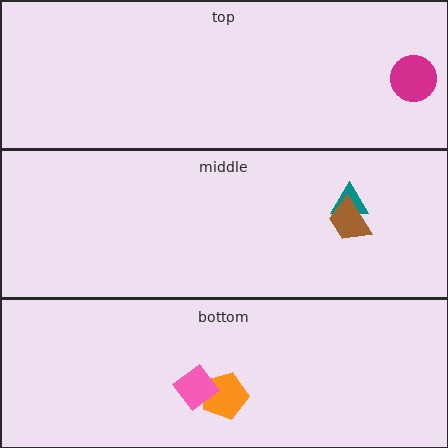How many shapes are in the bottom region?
2.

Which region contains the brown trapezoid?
The middle region.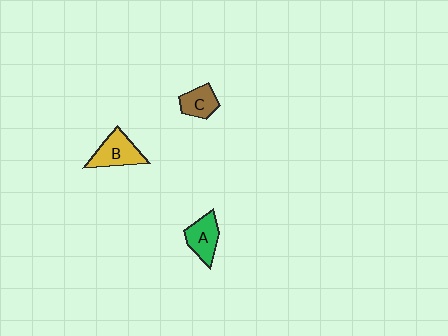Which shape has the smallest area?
Shape C (brown).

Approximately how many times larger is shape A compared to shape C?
Approximately 1.2 times.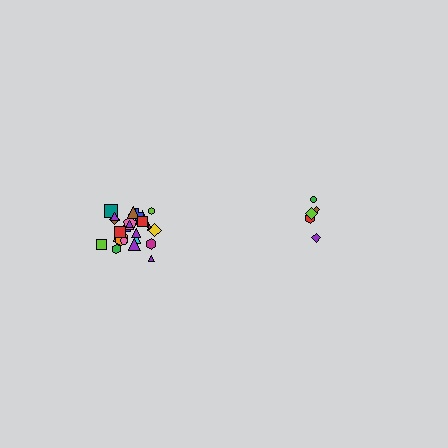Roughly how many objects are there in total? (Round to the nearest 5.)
Roughly 30 objects in total.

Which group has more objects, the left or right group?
The left group.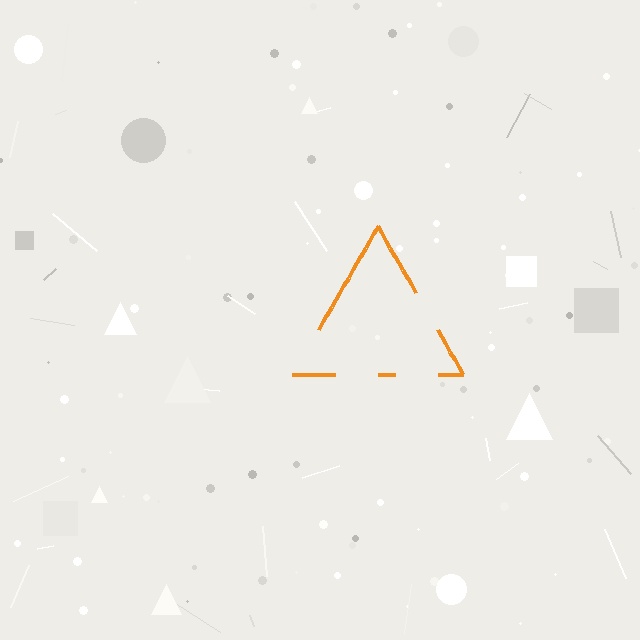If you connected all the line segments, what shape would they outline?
They would outline a triangle.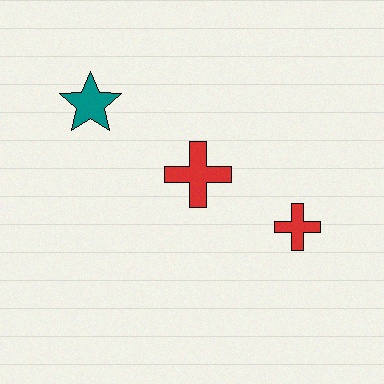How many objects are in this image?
There are 3 objects.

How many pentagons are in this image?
There are no pentagons.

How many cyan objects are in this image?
There are no cyan objects.